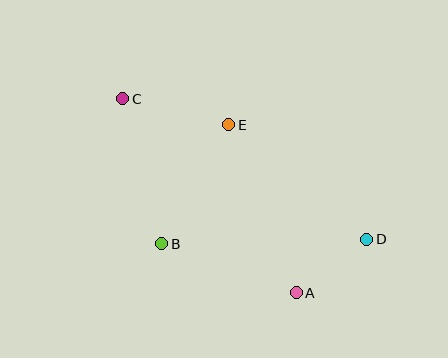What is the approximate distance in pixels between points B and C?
The distance between B and C is approximately 150 pixels.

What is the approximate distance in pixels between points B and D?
The distance between B and D is approximately 205 pixels.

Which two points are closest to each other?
Points A and D are closest to each other.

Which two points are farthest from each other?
Points C and D are farthest from each other.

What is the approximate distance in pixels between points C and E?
The distance between C and E is approximately 109 pixels.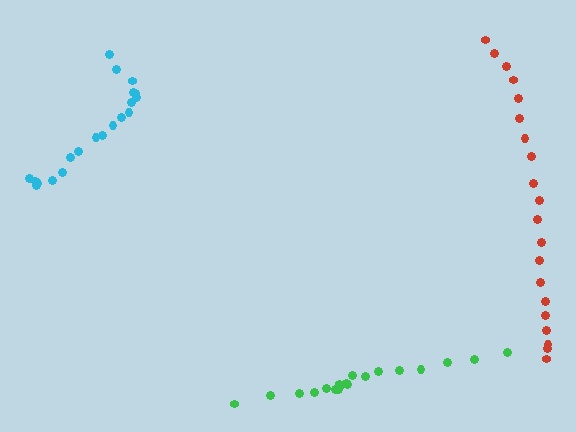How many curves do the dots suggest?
There are 3 distinct paths.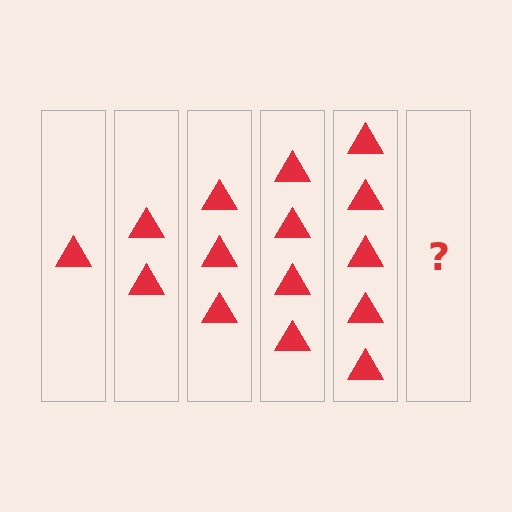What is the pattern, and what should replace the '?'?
The pattern is that each step adds one more triangle. The '?' should be 6 triangles.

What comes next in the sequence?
The next element should be 6 triangles.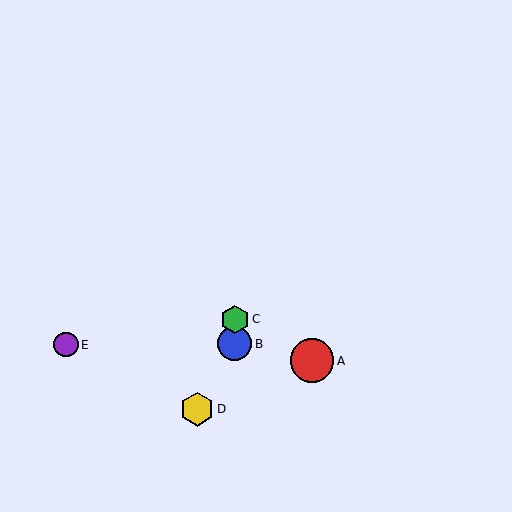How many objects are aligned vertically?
2 objects (B, C) are aligned vertically.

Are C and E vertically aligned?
No, C is at x≈235 and E is at x≈66.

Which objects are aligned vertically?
Objects B, C are aligned vertically.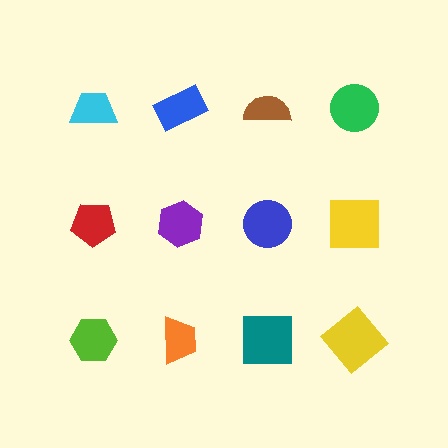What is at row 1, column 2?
A blue rectangle.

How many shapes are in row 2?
4 shapes.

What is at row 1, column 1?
A cyan trapezoid.